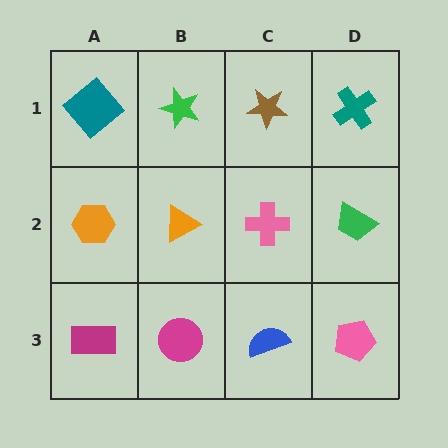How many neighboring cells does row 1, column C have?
3.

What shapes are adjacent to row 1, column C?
A pink cross (row 2, column C), a green star (row 1, column B), a teal cross (row 1, column D).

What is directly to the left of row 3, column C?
A magenta circle.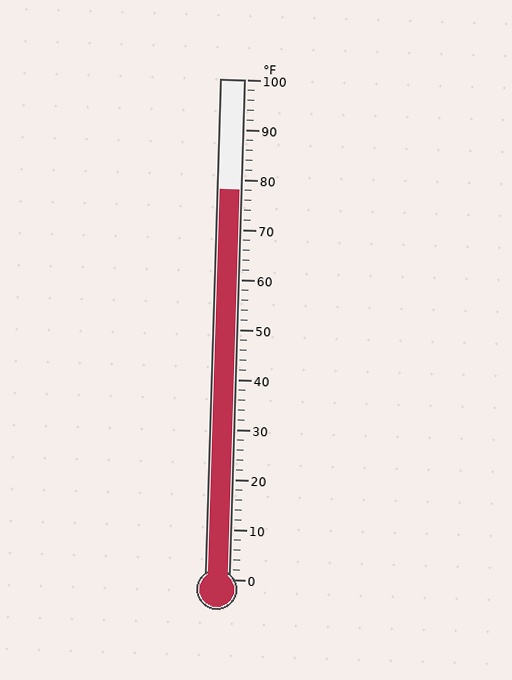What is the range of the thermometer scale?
The thermometer scale ranges from 0°F to 100°F.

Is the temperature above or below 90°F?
The temperature is below 90°F.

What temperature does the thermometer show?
The thermometer shows approximately 78°F.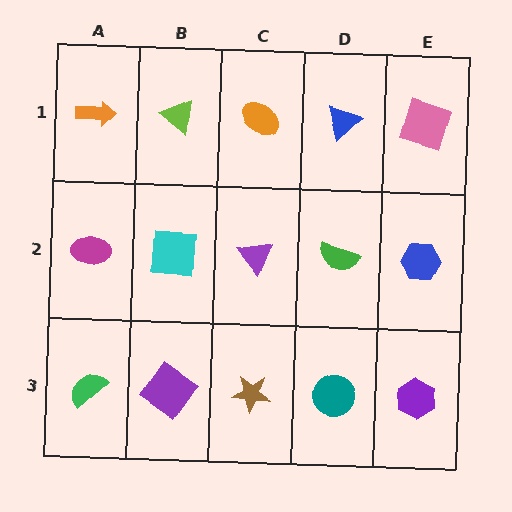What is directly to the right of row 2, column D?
A blue hexagon.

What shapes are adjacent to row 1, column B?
A cyan square (row 2, column B), an orange arrow (row 1, column A), an orange ellipse (row 1, column C).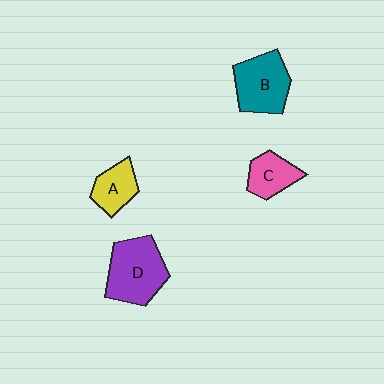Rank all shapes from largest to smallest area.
From largest to smallest: D (purple), B (teal), C (pink), A (yellow).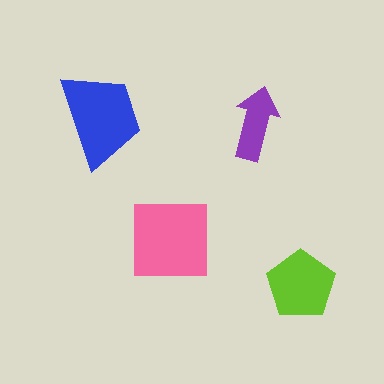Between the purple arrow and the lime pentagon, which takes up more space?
The lime pentagon.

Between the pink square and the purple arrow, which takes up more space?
The pink square.